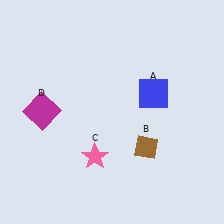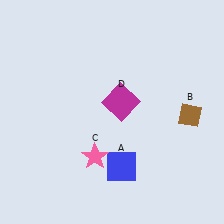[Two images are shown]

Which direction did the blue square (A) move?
The blue square (A) moved down.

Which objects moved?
The objects that moved are: the blue square (A), the brown diamond (B), the magenta square (D).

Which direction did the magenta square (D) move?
The magenta square (D) moved right.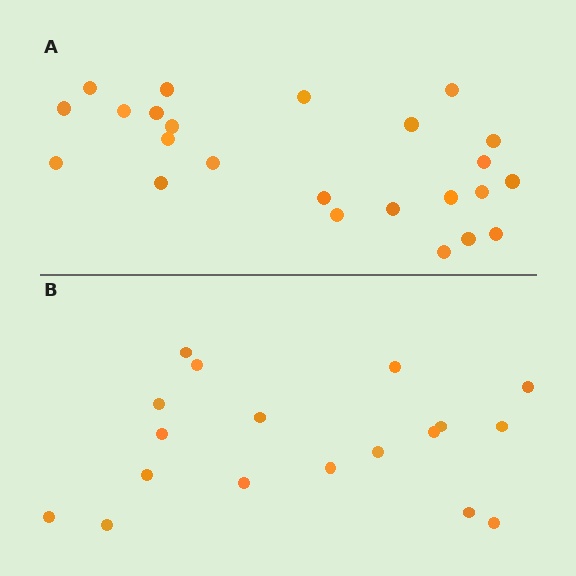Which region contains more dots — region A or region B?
Region A (the top region) has more dots.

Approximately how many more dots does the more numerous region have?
Region A has about 6 more dots than region B.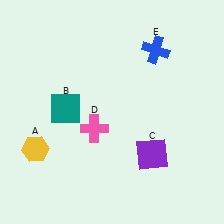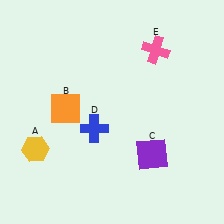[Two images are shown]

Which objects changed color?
B changed from teal to orange. D changed from pink to blue. E changed from blue to pink.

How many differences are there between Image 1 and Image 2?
There are 3 differences between the two images.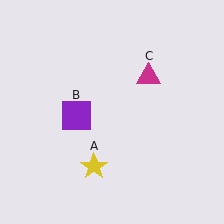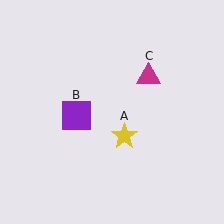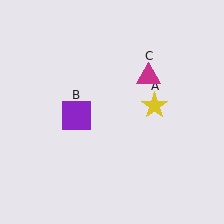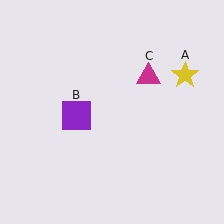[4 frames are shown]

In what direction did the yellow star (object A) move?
The yellow star (object A) moved up and to the right.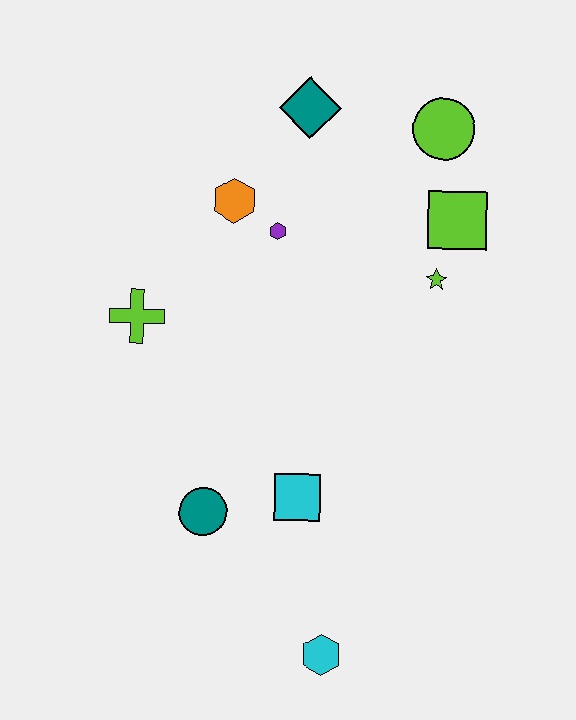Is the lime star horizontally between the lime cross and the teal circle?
No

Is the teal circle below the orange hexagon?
Yes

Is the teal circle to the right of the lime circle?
No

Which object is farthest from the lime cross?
The cyan hexagon is farthest from the lime cross.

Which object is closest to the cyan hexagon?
The cyan square is closest to the cyan hexagon.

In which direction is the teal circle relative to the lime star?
The teal circle is below the lime star.